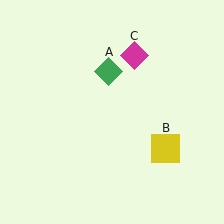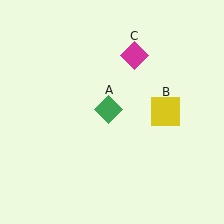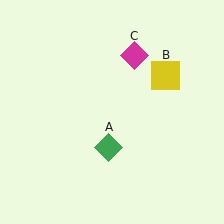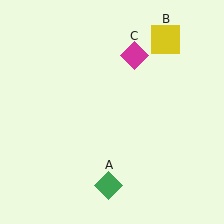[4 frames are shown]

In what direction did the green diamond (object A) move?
The green diamond (object A) moved down.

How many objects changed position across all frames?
2 objects changed position: green diamond (object A), yellow square (object B).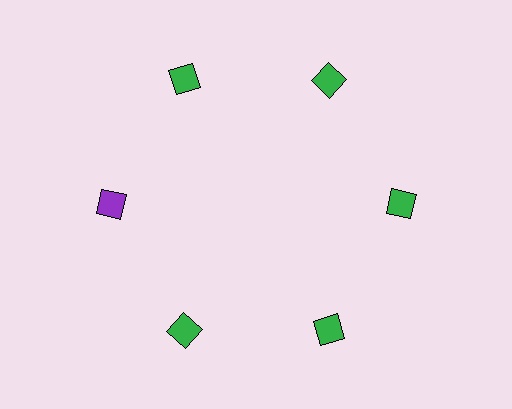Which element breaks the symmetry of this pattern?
The purple square at roughly the 9 o'clock position breaks the symmetry. All other shapes are green squares.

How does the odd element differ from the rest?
It has a different color: purple instead of green.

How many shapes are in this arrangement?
There are 6 shapes arranged in a ring pattern.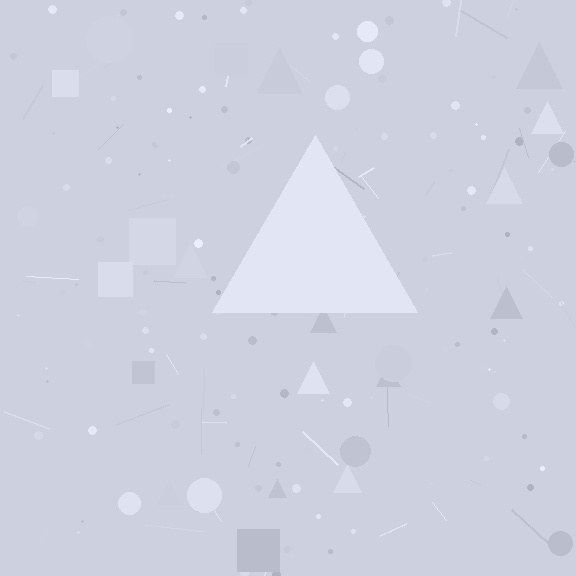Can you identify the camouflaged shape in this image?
The camouflaged shape is a triangle.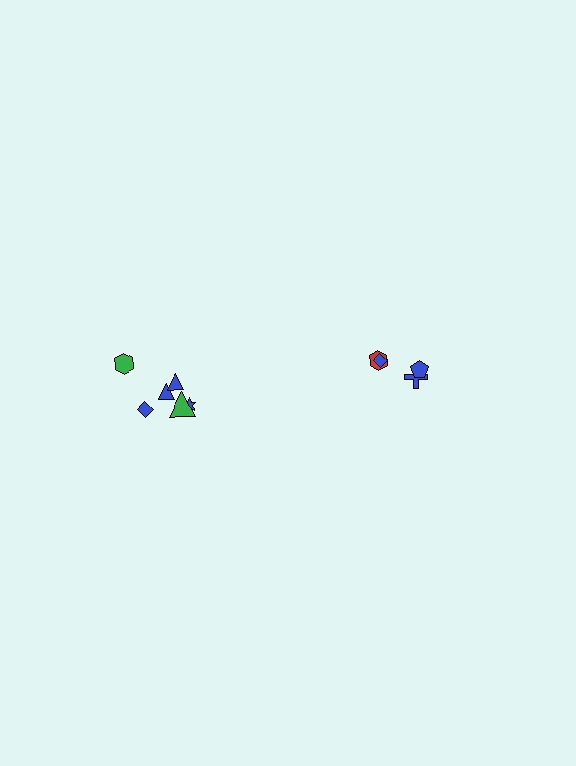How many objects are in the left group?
There are 6 objects.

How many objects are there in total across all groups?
There are 10 objects.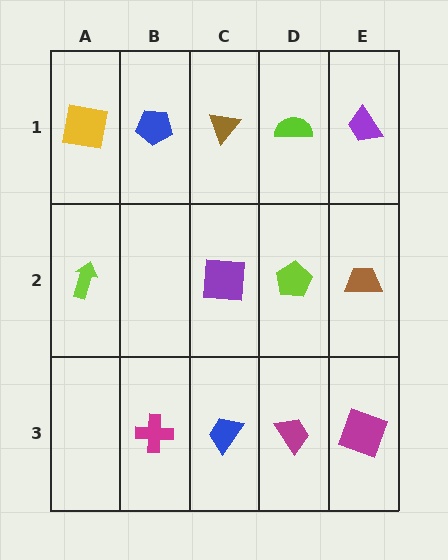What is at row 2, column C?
A purple square.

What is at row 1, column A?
A yellow square.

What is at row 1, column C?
A brown triangle.